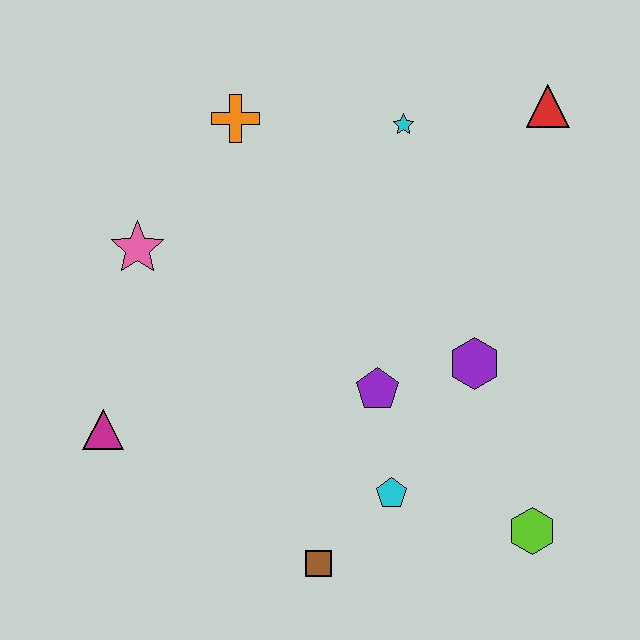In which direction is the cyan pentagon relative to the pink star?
The cyan pentagon is to the right of the pink star.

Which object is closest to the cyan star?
The red triangle is closest to the cyan star.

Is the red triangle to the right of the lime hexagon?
Yes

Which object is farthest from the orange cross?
The lime hexagon is farthest from the orange cross.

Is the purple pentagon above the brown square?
Yes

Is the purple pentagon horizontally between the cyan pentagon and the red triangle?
No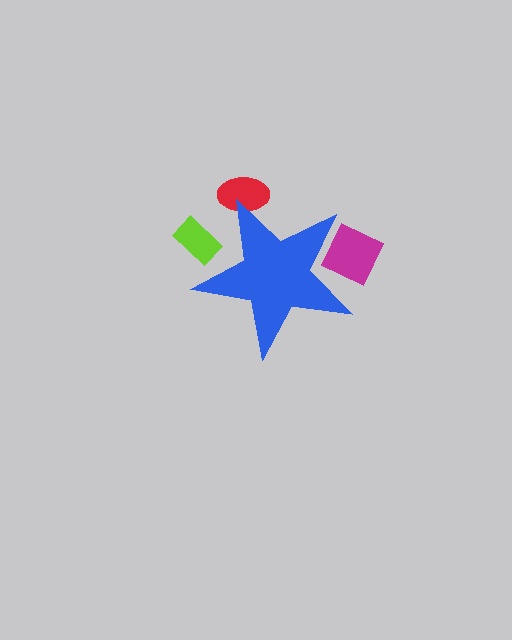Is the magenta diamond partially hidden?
Yes, the magenta diamond is partially hidden behind the blue star.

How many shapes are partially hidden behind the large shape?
3 shapes are partially hidden.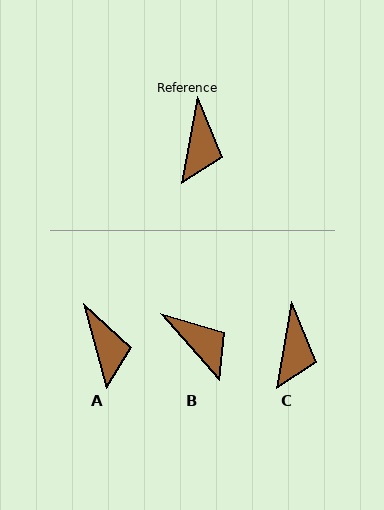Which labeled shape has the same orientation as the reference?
C.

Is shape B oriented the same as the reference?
No, it is off by about 51 degrees.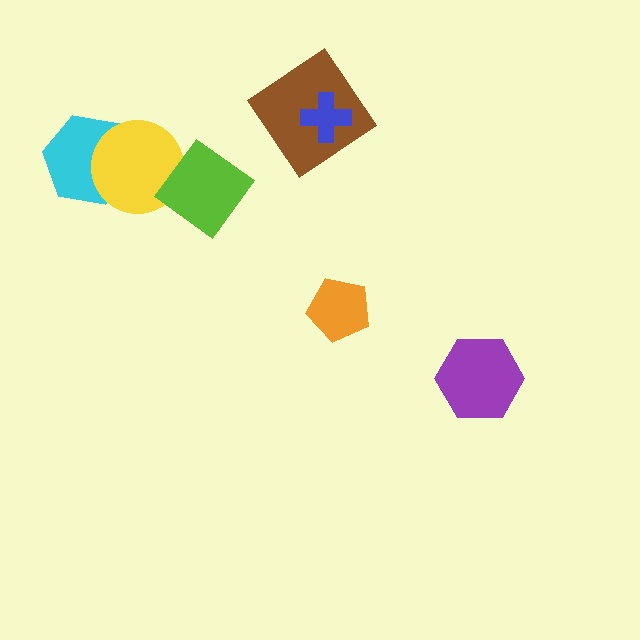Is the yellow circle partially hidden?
Yes, it is partially covered by another shape.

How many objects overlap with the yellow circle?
2 objects overlap with the yellow circle.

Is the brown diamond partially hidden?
Yes, it is partially covered by another shape.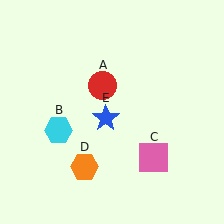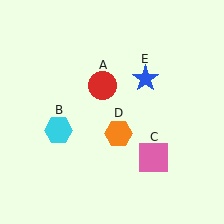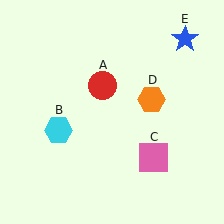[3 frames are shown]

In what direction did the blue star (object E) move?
The blue star (object E) moved up and to the right.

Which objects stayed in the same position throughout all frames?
Red circle (object A) and cyan hexagon (object B) and pink square (object C) remained stationary.